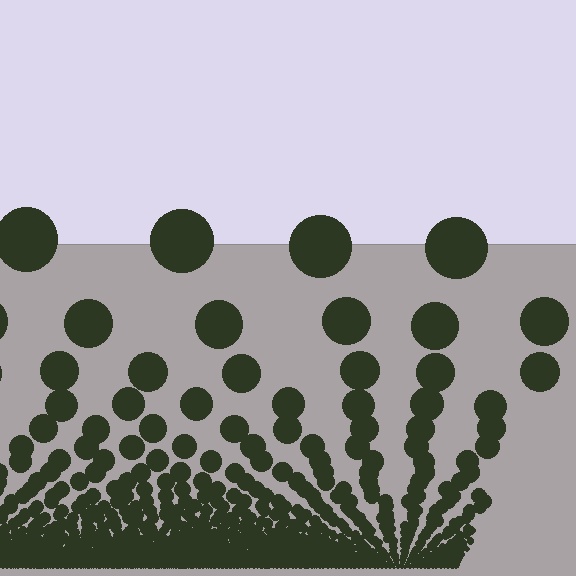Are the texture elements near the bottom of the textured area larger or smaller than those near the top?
Smaller. The gradient is inverted — elements near the bottom are smaller and denser.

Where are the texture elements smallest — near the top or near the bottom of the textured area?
Near the bottom.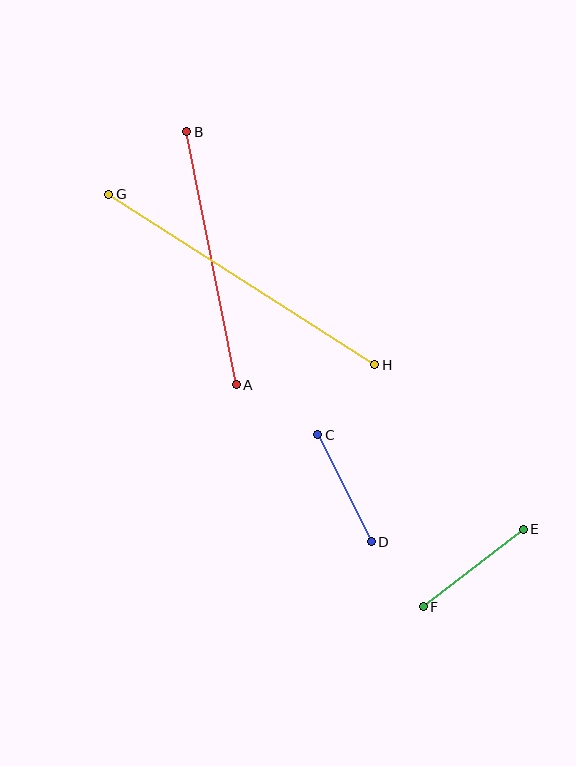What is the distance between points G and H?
The distance is approximately 316 pixels.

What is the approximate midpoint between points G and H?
The midpoint is at approximately (242, 279) pixels.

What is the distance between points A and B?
The distance is approximately 257 pixels.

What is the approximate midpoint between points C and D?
The midpoint is at approximately (345, 488) pixels.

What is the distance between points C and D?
The distance is approximately 120 pixels.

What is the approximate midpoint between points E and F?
The midpoint is at approximately (473, 568) pixels.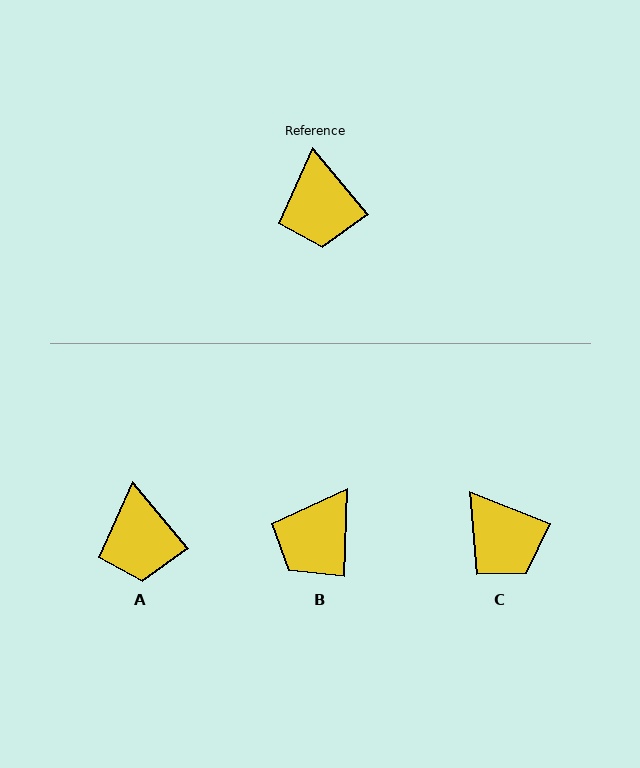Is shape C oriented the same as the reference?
No, it is off by about 28 degrees.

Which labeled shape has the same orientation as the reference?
A.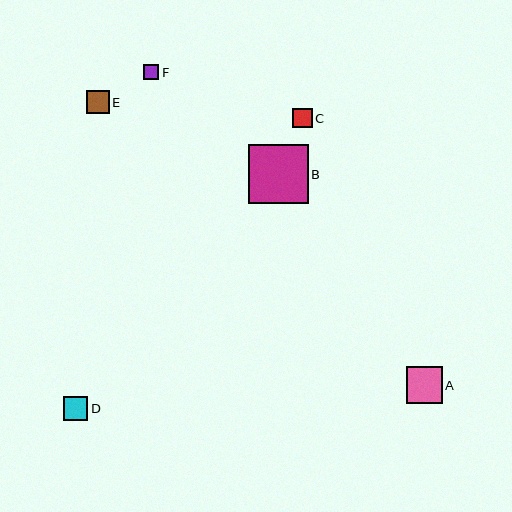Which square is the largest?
Square B is the largest with a size of approximately 59 pixels.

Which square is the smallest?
Square F is the smallest with a size of approximately 15 pixels.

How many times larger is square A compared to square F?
Square A is approximately 2.3 times the size of square F.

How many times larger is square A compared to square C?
Square A is approximately 1.9 times the size of square C.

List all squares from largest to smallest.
From largest to smallest: B, A, D, E, C, F.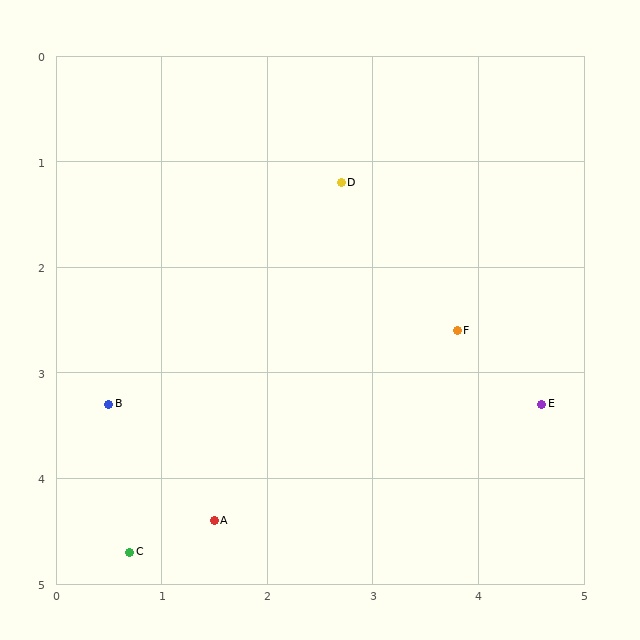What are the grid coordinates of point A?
Point A is at approximately (1.5, 4.4).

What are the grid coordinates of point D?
Point D is at approximately (2.7, 1.2).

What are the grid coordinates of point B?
Point B is at approximately (0.5, 3.3).